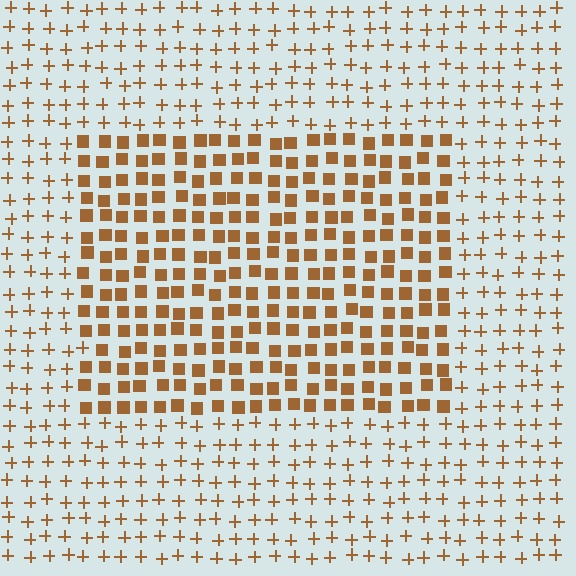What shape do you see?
I see a rectangle.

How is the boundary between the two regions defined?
The boundary is defined by a change in element shape: squares inside vs. plus signs outside. All elements share the same color and spacing.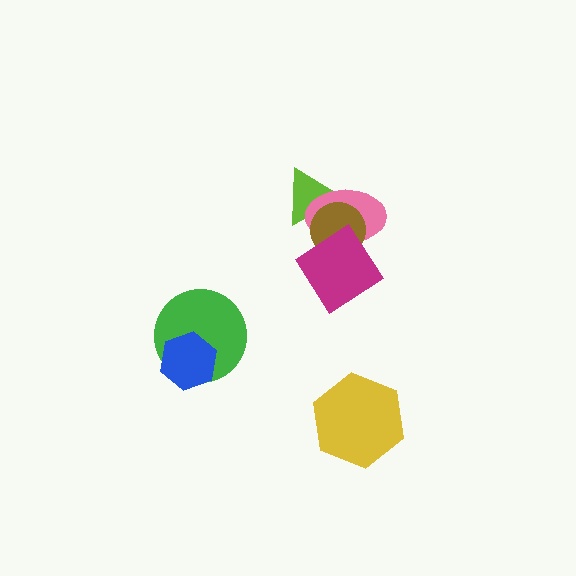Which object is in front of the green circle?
The blue hexagon is in front of the green circle.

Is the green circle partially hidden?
Yes, it is partially covered by another shape.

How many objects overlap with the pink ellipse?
3 objects overlap with the pink ellipse.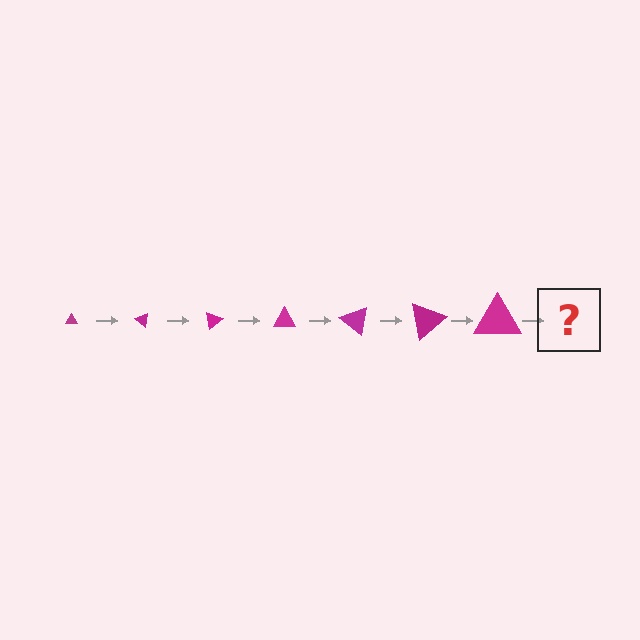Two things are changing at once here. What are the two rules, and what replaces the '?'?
The two rules are that the triangle grows larger each step and it rotates 40 degrees each step. The '?' should be a triangle, larger than the previous one and rotated 280 degrees from the start.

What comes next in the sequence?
The next element should be a triangle, larger than the previous one and rotated 280 degrees from the start.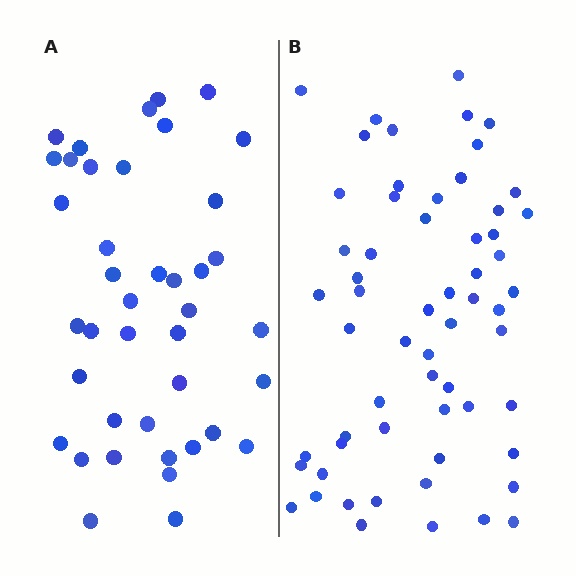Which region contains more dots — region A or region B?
Region B (the right region) has more dots.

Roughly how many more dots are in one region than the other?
Region B has approximately 20 more dots than region A.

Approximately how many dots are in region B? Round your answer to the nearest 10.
About 60 dots.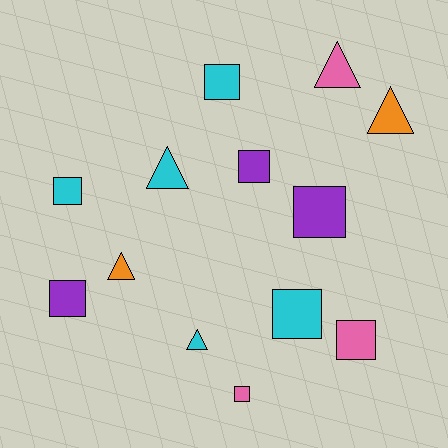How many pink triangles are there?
There is 1 pink triangle.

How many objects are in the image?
There are 13 objects.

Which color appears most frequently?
Cyan, with 5 objects.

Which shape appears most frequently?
Square, with 8 objects.